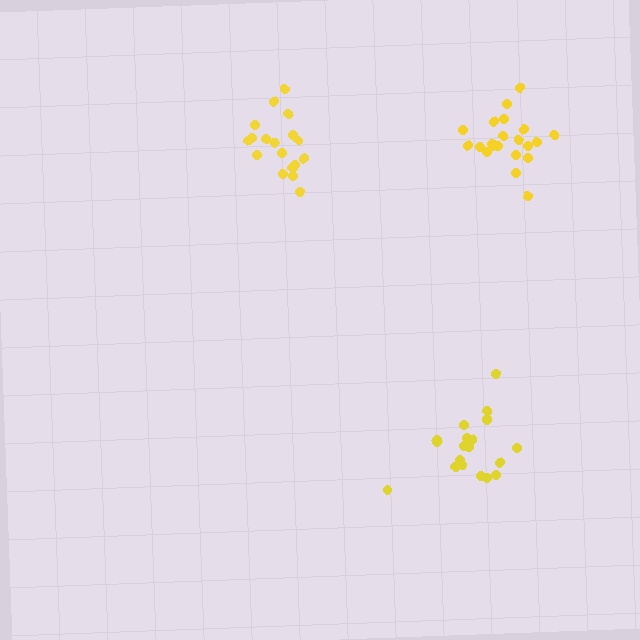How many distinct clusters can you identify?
There are 3 distinct clusters.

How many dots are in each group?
Group 1: 21 dots, Group 2: 20 dots, Group 3: 18 dots (59 total).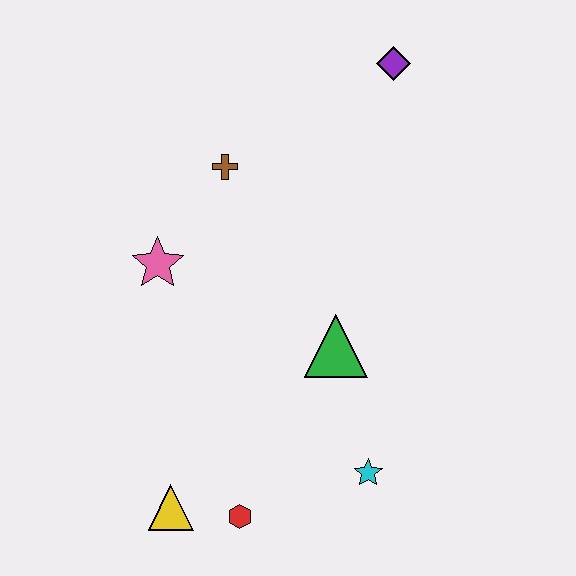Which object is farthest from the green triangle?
The purple diamond is farthest from the green triangle.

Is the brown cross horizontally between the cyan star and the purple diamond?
No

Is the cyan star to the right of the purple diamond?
No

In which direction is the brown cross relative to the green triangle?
The brown cross is above the green triangle.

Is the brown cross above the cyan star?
Yes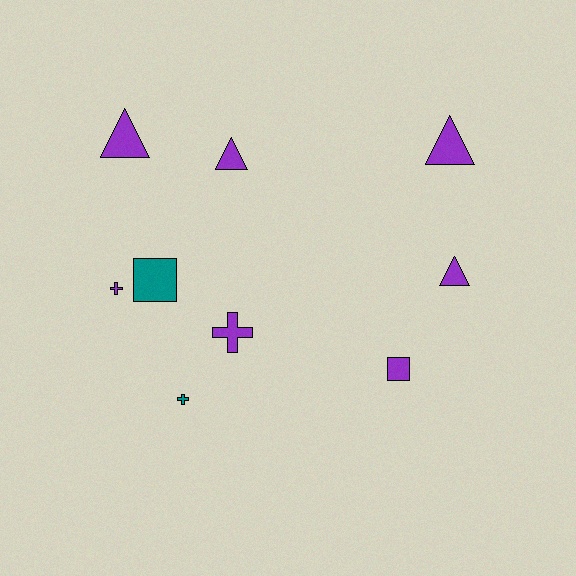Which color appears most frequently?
Purple, with 7 objects.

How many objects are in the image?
There are 9 objects.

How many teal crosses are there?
There is 1 teal cross.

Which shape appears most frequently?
Triangle, with 4 objects.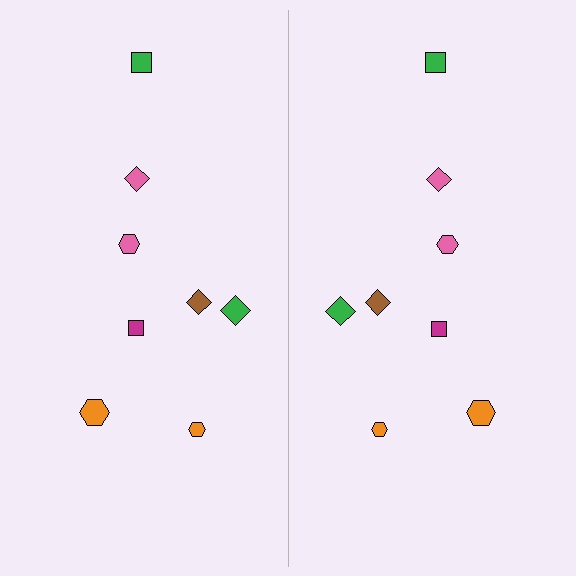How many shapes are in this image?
There are 16 shapes in this image.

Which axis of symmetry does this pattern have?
The pattern has a vertical axis of symmetry running through the center of the image.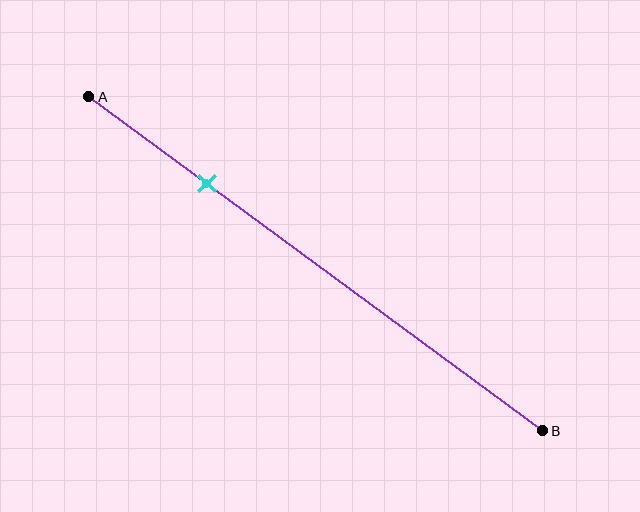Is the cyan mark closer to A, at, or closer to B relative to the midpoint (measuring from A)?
The cyan mark is closer to point A than the midpoint of segment AB.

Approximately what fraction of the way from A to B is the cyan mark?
The cyan mark is approximately 25% of the way from A to B.